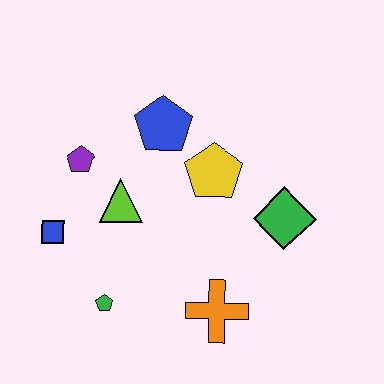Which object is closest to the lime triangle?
The purple pentagon is closest to the lime triangle.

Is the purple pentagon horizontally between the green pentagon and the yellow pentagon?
No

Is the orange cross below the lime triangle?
Yes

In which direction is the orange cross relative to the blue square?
The orange cross is to the right of the blue square.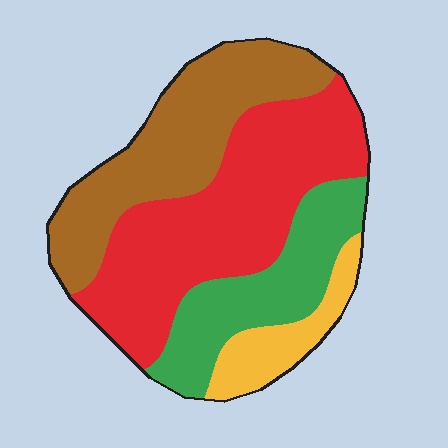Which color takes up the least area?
Yellow, at roughly 10%.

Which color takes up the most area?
Red, at roughly 40%.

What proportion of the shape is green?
Green takes up between a sixth and a third of the shape.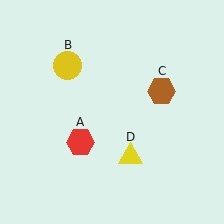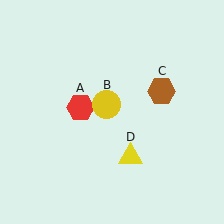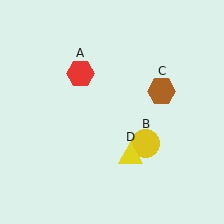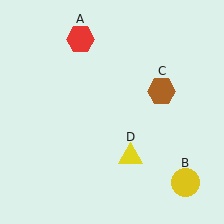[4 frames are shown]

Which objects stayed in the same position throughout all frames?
Brown hexagon (object C) and yellow triangle (object D) remained stationary.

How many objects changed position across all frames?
2 objects changed position: red hexagon (object A), yellow circle (object B).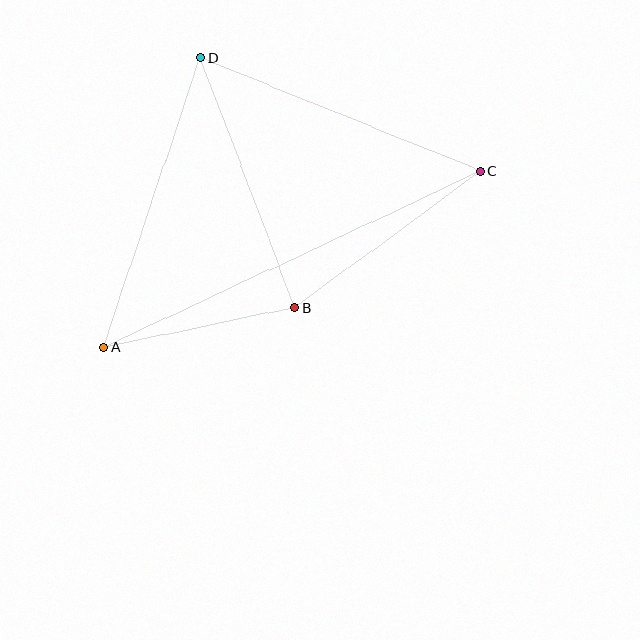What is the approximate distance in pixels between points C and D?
The distance between C and D is approximately 302 pixels.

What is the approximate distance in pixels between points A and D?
The distance between A and D is approximately 305 pixels.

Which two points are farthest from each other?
Points A and C are farthest from each other.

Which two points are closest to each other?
Points A and B are closest to each other.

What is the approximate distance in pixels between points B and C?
The distance between B and C is approximately 231 pixels.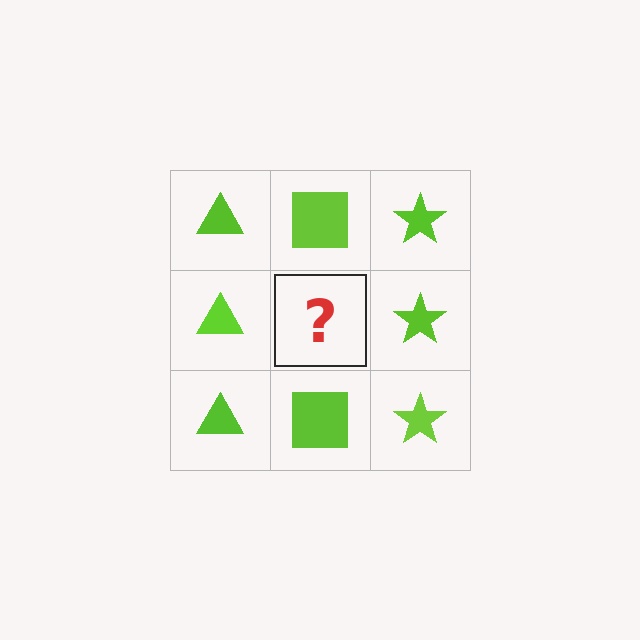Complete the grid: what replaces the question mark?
The question mark should be replaced with a lime square.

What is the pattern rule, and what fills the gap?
The rule is that each column has a consistent shape. The gap should be filled with a lime square.